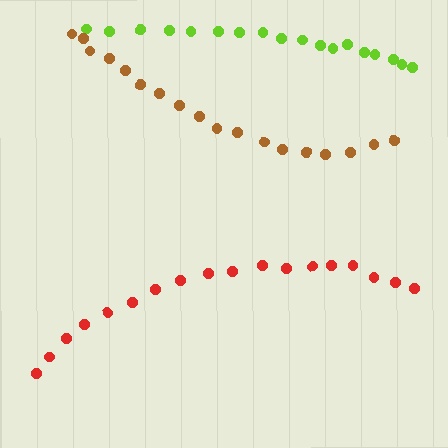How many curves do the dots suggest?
There are 3 distinct paths.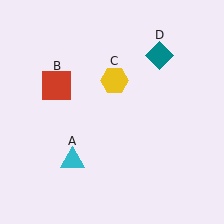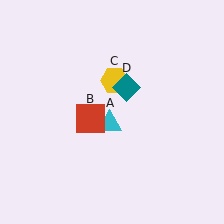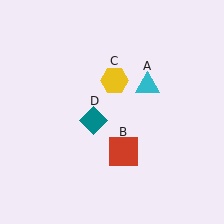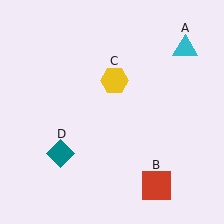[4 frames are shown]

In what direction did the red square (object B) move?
The red square (object B) moved down and to the right.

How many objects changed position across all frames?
3 objects changed position: cyan triangle (object A), red square (object B), teal diamond (object D).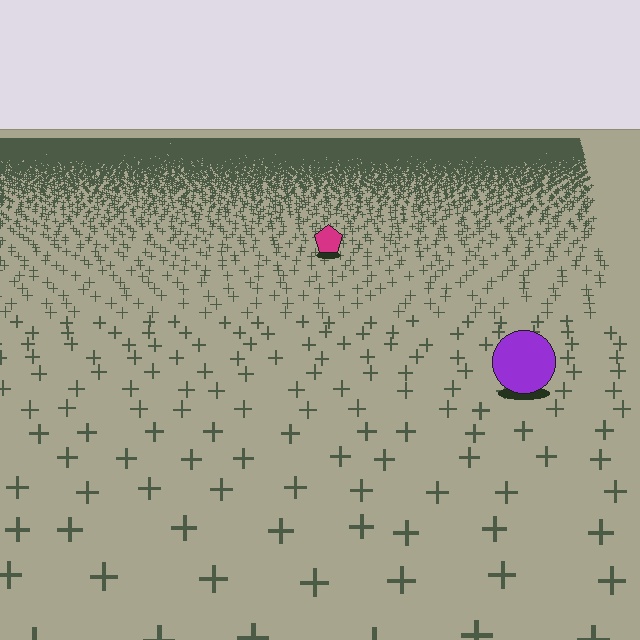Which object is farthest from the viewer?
The magenta pentagon is farthest from the viewer. It appears smaller and the ground texture around it is denser.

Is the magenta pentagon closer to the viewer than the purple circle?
No. The purple circle is closer — you can tell from the texture gradient: the ground texture is coarser near it.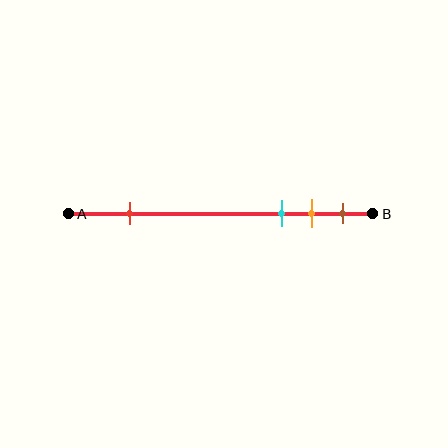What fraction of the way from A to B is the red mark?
The red mark is approximately 20% (0.2) of the way from A to B.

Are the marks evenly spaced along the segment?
No, the marks are not evenly spaced.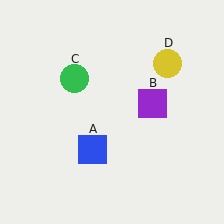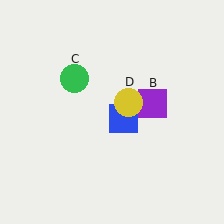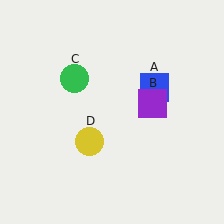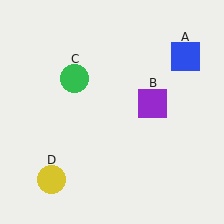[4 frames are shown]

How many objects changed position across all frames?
2 objects changed position: blue square (object A), yellow circle (object D).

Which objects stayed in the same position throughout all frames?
Purple square (object B) and green circle (object C) remained stationary.